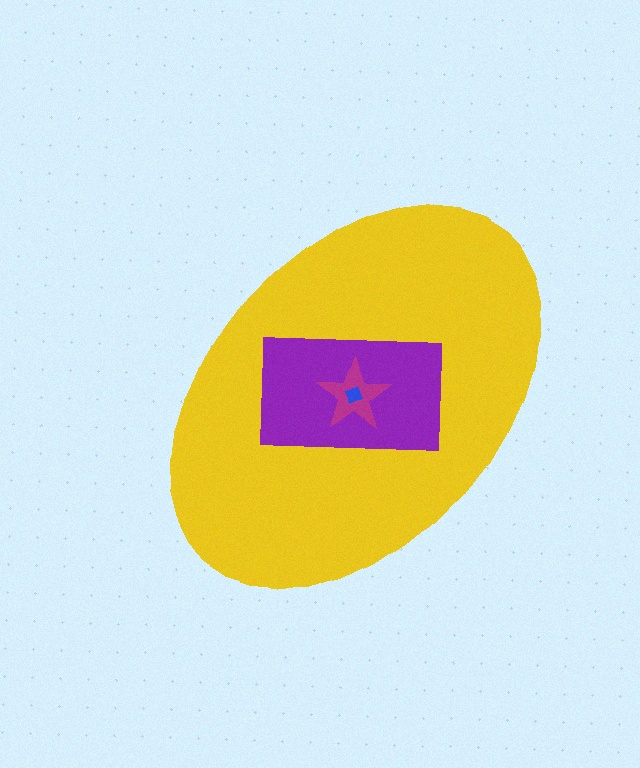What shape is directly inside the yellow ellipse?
The purple rectangle.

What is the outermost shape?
The yellow ellipse.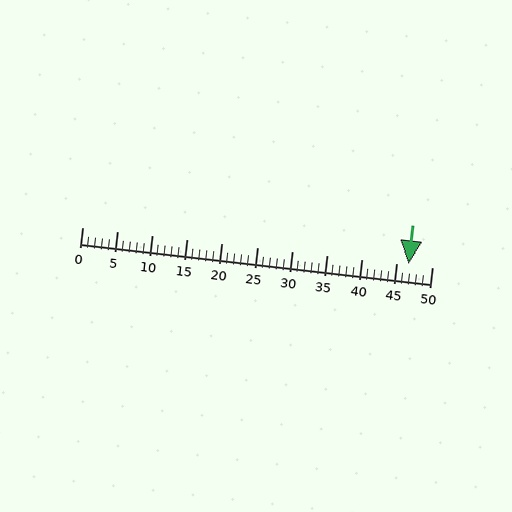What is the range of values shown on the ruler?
The ruler shows values from 0 to 50.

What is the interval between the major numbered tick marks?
The major tick marks are spaced 5 units apart.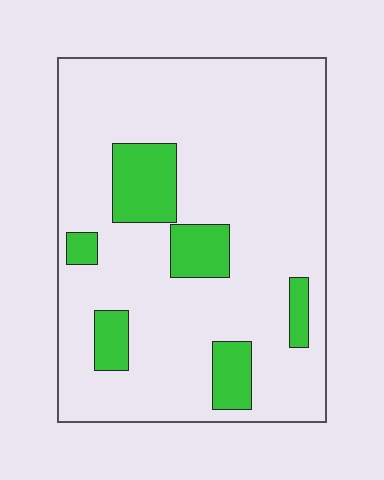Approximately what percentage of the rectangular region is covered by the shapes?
Approximately 15%.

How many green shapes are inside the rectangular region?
6.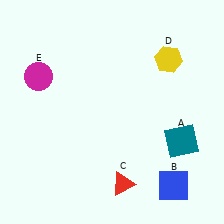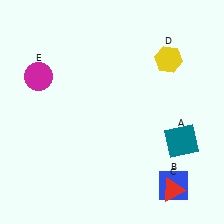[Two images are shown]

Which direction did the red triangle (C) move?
The red triangle (C) moved right.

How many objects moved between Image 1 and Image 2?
1 object moved between the two images.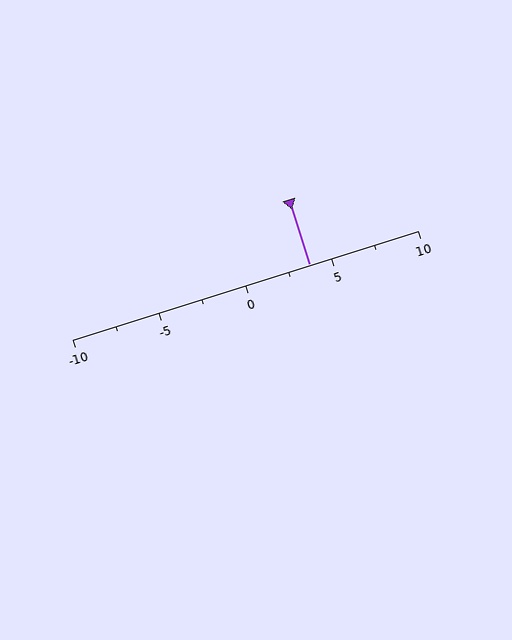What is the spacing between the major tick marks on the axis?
The major ticks are spaced 5 apart.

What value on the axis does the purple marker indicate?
The marker indicates approximately 3.8.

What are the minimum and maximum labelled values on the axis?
The axis runs from -10 to 10.